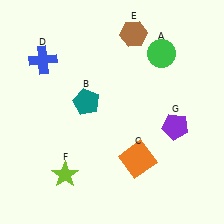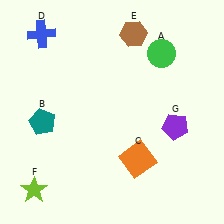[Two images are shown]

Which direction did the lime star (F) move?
The lime star (F) moved left.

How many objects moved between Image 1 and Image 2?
3 objects moved between the two images.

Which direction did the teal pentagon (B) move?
The teal pentagon (B) moved left.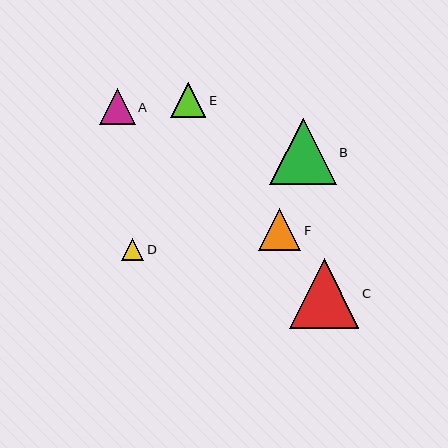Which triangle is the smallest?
Triangle D is the smallest with a size of approximately 22 pixels.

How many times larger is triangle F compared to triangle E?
Triangle F is approximately 1.2 times the size of triangle E.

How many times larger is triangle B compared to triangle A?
Triangle B is approximately 1.9 times the size of triangle A.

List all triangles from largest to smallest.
From largest to smallest: C, B, F, A, E, D.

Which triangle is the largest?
Triangle C is the largest with a size of approximately 70 pixels.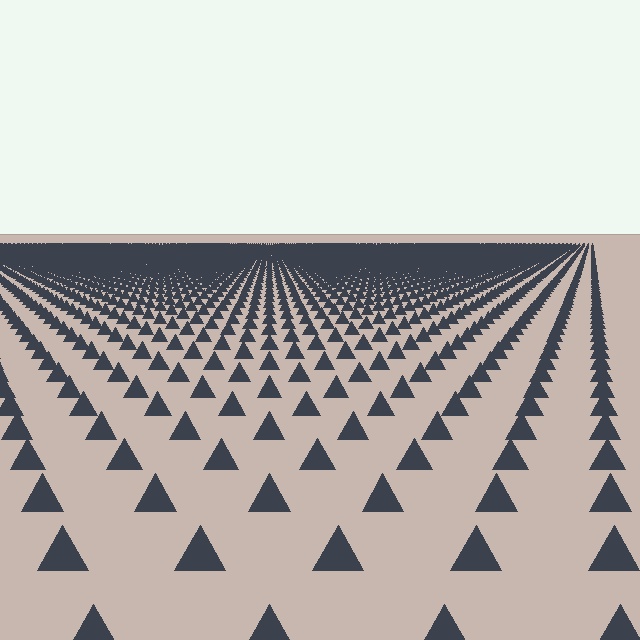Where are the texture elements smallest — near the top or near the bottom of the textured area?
Near the top.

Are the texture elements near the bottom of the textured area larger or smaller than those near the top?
Larger. Near the bottom, elements are closer to the viewer and appear at a bigger on-screen size.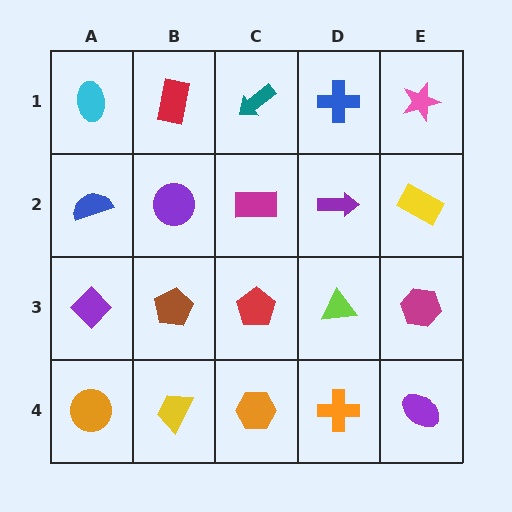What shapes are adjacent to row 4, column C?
A red pentagon (row 3, column C), a yellow trapezoid (row 4, column B), an orange cross (row 4, column D).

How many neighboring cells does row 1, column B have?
3.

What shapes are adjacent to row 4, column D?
A lime triangle (row 3, column D), an orange hexagon (row 4, column C), a purple ellipse (row 4, column E).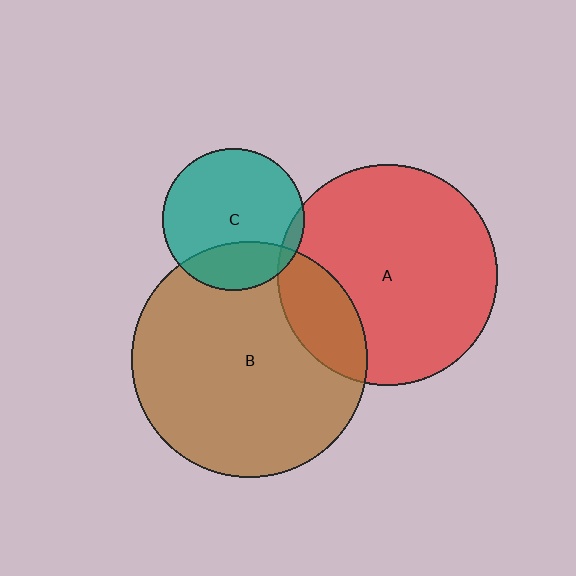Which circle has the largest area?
Circle B (brown).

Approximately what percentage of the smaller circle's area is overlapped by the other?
Approximately 25%.